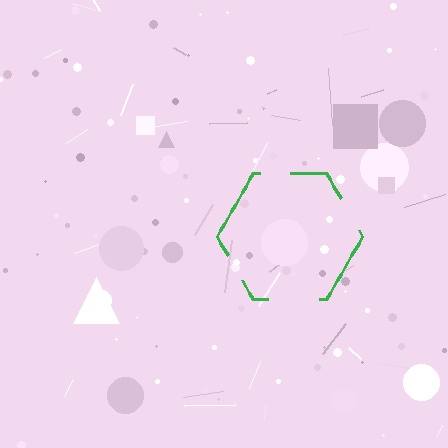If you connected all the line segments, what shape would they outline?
They would outline a hexagon.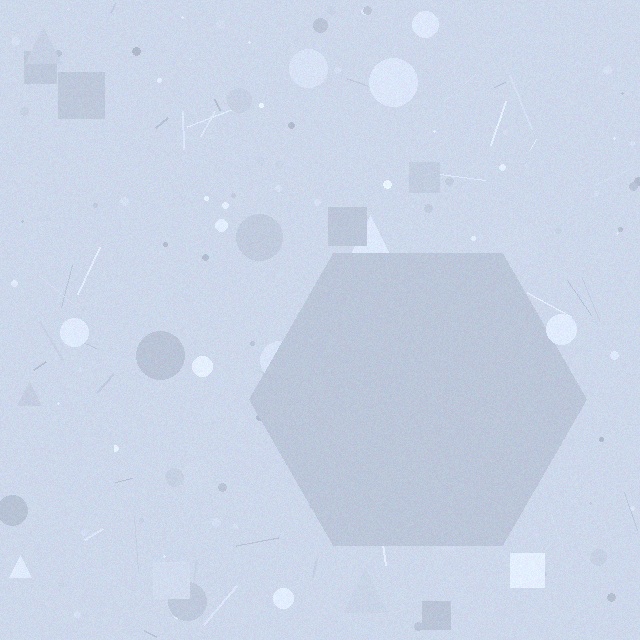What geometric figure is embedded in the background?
A hexagon is embedded in the background.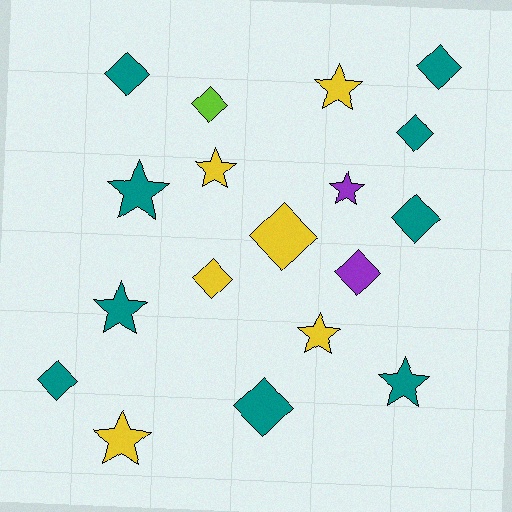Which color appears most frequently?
Teal, with 9 objects.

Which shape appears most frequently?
Diamond, with 10 objects.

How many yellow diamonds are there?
There are 2 yellow diamonds.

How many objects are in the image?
There are 18 objects.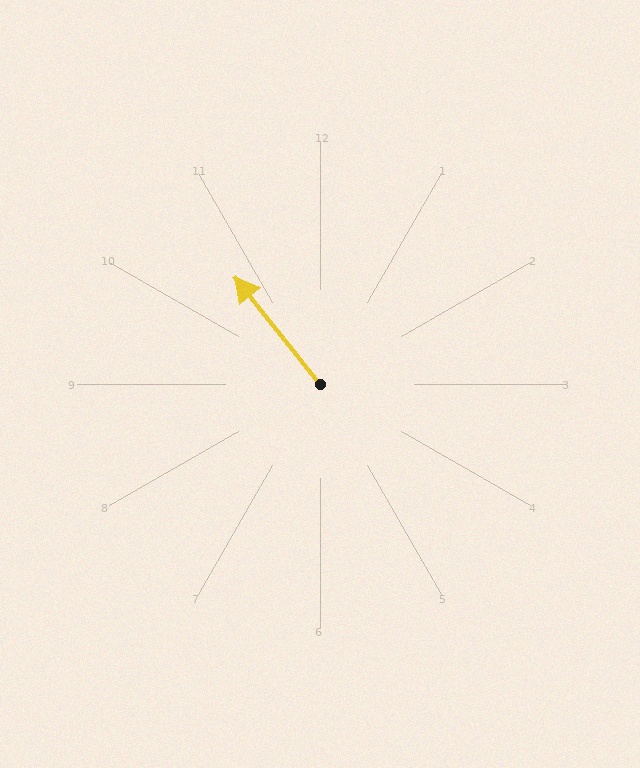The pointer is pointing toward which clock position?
Roughly 11 o'clock.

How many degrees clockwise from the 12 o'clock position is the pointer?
Approximately 322 degrees.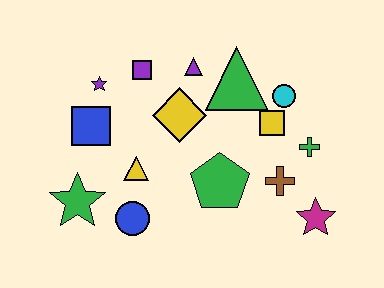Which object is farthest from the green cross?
The green star is farthest from the green cross.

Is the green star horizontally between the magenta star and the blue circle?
No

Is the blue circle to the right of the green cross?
No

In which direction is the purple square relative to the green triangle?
The purple square is to the left of the green triangle.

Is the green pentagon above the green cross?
No